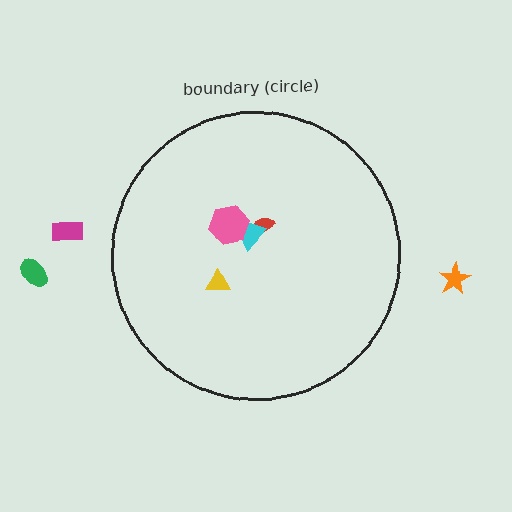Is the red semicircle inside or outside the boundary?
Inside.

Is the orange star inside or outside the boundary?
Outside.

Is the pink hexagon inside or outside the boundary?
Inside.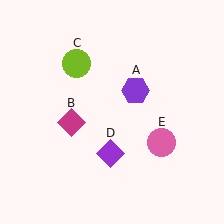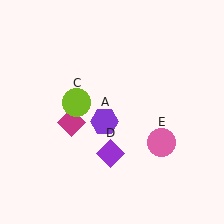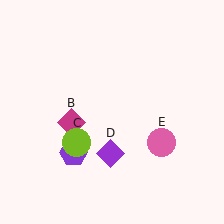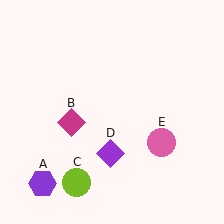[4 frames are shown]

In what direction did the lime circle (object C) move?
The lime circle (object C) moved down.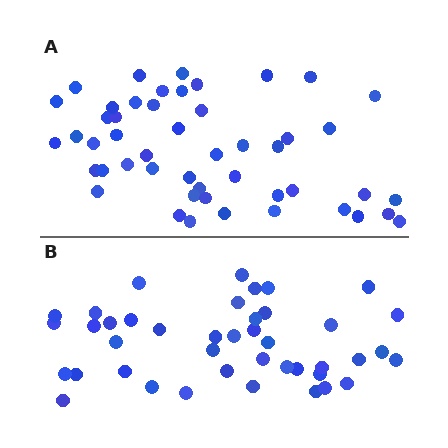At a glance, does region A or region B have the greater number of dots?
Region A (the top region) has more dots.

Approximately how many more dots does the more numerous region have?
Region A has roughly 8 or so more dots than region B.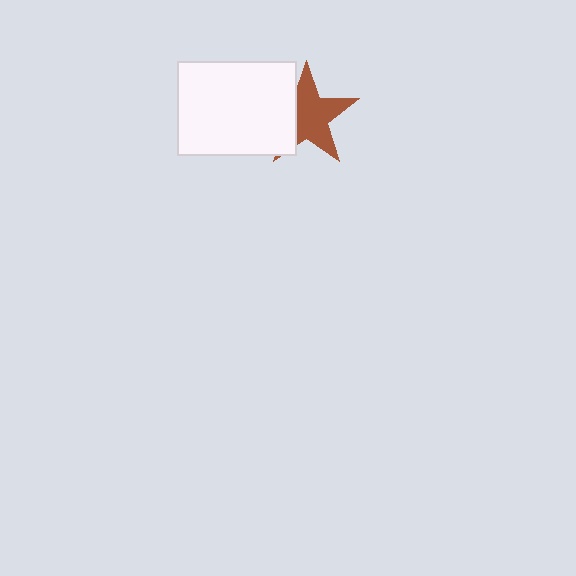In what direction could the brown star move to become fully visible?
The brown star could move right. That would shift it out from behind the white rectangle entirely.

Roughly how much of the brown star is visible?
Most of it is visible (roughly 67%).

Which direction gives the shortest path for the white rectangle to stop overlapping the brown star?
Moving left gives the shortest separation.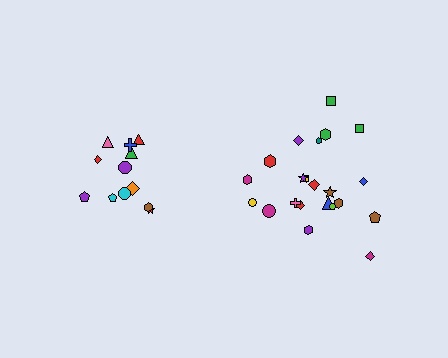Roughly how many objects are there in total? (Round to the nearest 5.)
Roughly 35 objects in total.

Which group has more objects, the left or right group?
The right group.